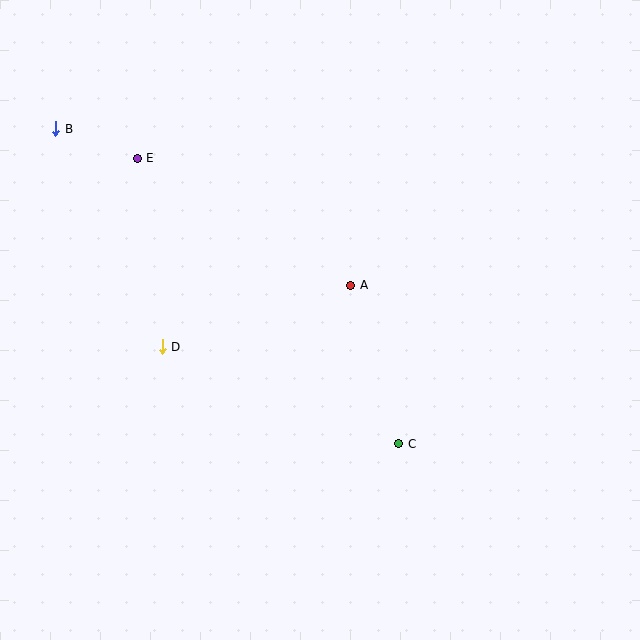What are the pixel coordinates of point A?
Point A is at (351, 285).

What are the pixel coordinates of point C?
Point C is at (399, 444).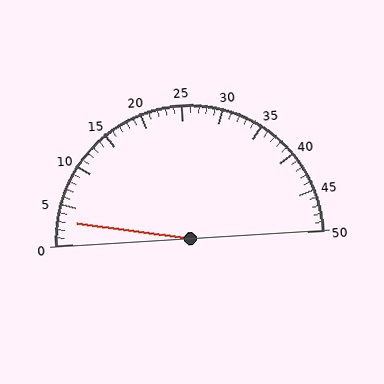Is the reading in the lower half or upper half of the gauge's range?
The reading is in the lower half of the range (0 to 50).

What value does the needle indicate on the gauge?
The needle indicates approximately 3.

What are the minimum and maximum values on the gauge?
The gauge ranges from 0 to 50.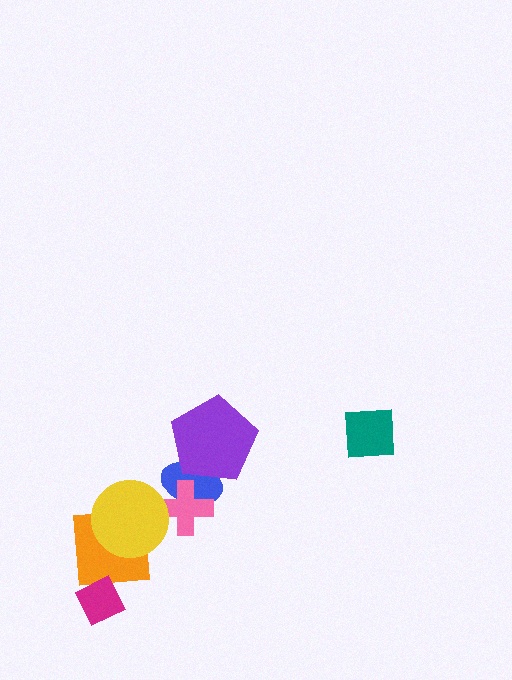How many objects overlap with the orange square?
2 objects overlap with the orange square.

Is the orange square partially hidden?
Yes, it is partially covered by another shape.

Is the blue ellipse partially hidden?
Yes, it is partially covered by another shape.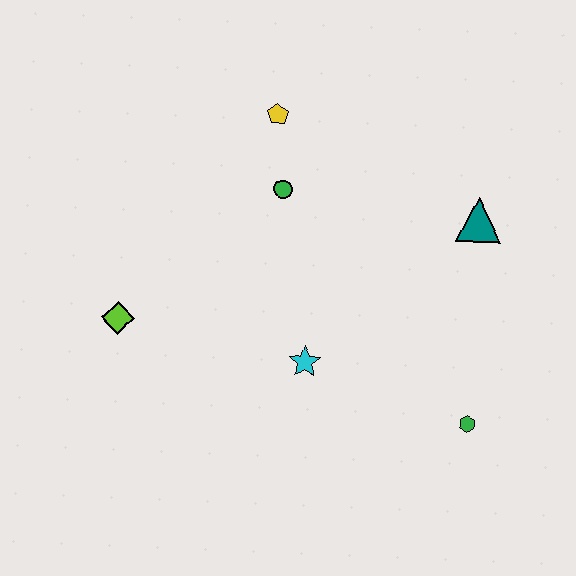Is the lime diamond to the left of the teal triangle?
Yes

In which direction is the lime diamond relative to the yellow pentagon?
The lime diamond is below the yellow pentagon.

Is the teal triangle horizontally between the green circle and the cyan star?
No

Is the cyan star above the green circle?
No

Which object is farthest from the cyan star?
The yellow pentagon is farthest from the cyan star.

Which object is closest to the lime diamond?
The cyan star is closest to the lime diamond.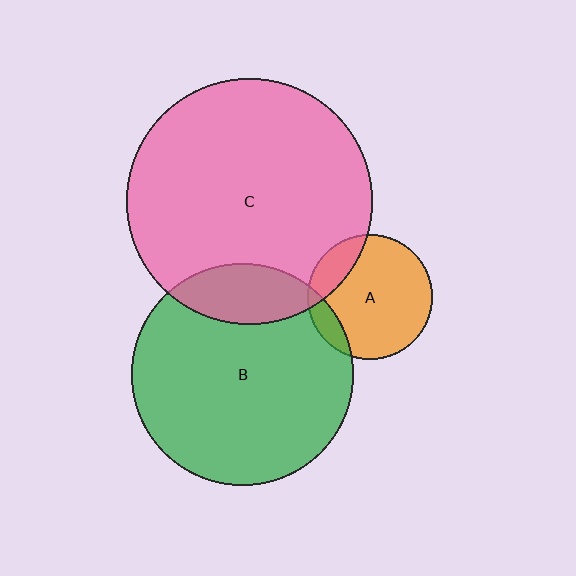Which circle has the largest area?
Circle C (pink).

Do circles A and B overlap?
Yes.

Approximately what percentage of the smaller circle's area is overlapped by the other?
Approximately 10%.